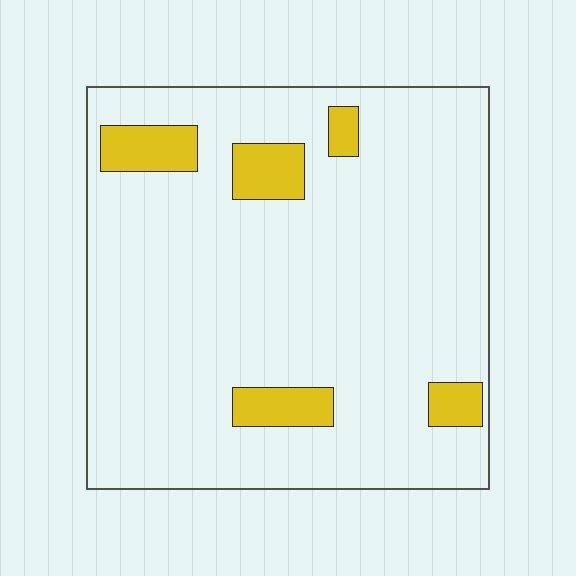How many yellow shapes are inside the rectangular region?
5.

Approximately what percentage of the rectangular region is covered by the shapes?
Approximately 10%.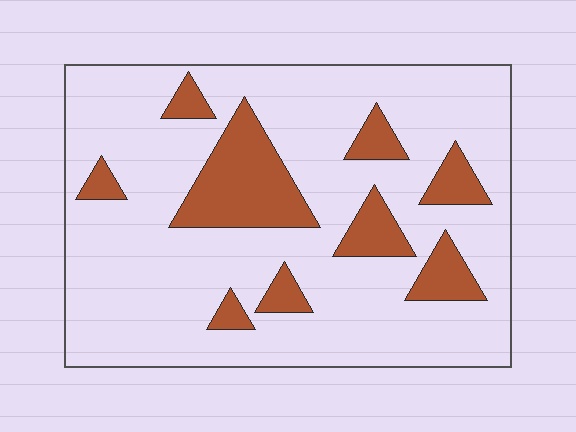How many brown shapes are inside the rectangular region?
9.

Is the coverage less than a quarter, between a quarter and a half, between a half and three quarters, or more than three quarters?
Less than a quarter.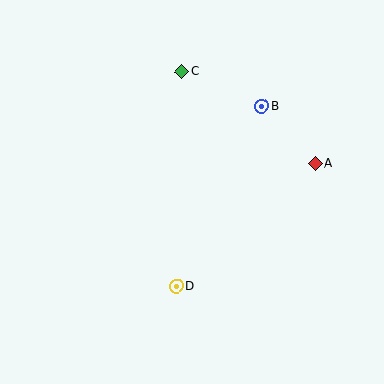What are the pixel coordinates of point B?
Point B is at (262, 106).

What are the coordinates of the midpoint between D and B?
The midpoint between D and B is at (219, 196).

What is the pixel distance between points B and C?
The distance between B and C is 87 pixels.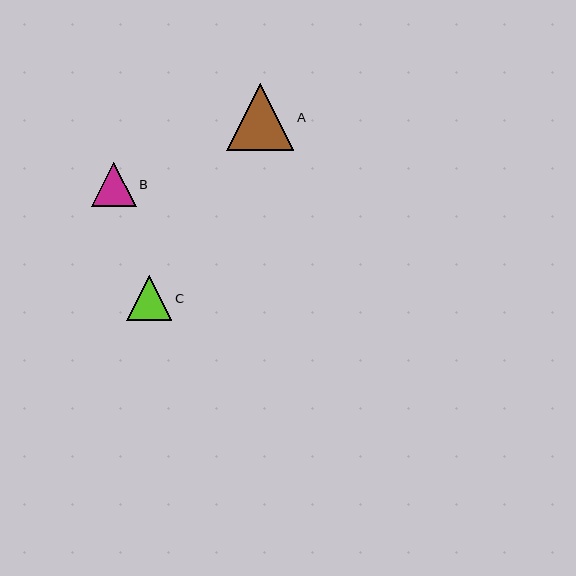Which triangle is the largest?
Triangle A is the largest with a size of approximately 67 pixels.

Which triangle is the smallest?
Triangle C is the smallest with a size of approximately 45 pixels.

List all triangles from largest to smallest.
From largest to smallest: A, B, C.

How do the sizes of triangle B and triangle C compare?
Triangle B and triangle C are approximately the same size.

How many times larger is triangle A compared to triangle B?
Triangle A is approximately 1.5 times the size of triangle B.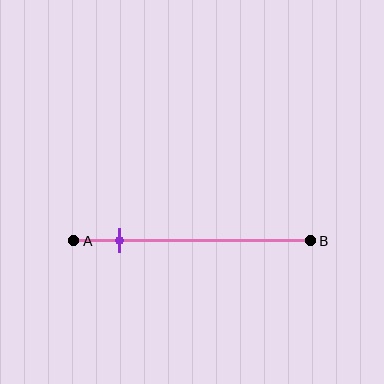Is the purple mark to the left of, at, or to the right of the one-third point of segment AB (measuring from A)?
The purple mark is to the left of the one-third point of segment AB.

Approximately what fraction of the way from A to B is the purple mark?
The purple mark is approximately 20% of the way from A to B.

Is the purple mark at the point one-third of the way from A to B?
No, the mark is at about 20% from A, not at the 33% one-third point.